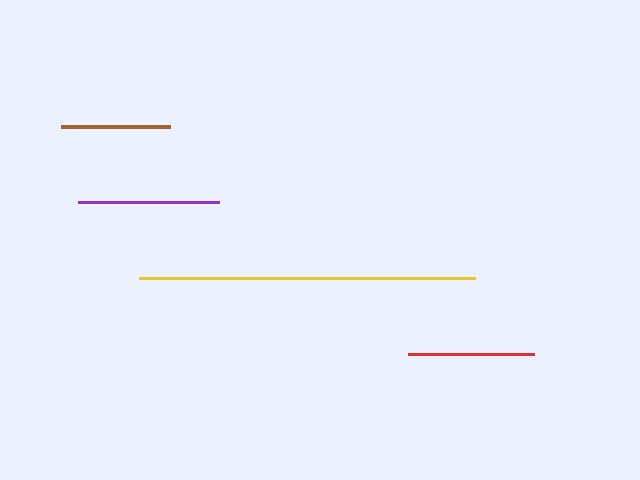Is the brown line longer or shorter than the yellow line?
The yellow line is longer than the brown line.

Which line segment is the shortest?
The brown line is the shortest at approximately 109 pixels.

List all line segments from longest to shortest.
From longest to shortest: yellow, purple, red, brown.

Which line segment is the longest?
The yellow line is the longest at approximately 336 pixels.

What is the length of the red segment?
The red segment is approximately 126 pixels long.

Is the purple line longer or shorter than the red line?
The purple line is longer than the red line.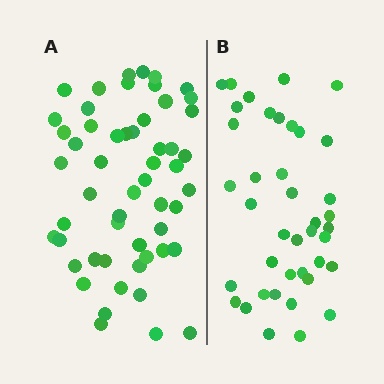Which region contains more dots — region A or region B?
Region A (the left region) has more dots.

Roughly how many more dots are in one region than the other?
Region A has approximately 15 more dots than region B.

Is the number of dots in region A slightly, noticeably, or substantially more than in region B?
Region A has noticeably more, but not dramatically so. The ratio is roughly 1.4 to 1.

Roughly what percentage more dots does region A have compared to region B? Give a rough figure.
About 35% more.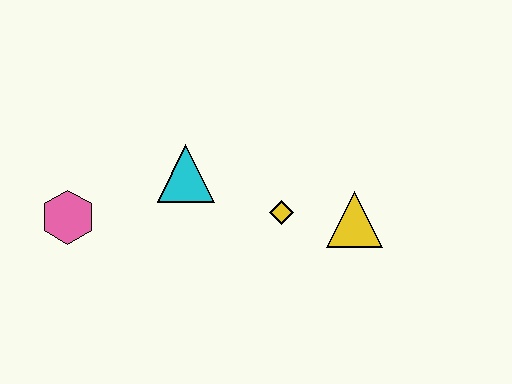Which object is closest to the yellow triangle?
The yellow diamond is closest to the yellow triangle.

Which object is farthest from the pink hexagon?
The yellow triangle is farthest from the pink hexagon.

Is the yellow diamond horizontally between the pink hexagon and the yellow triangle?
Yes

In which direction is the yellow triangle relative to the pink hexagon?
The yellow triangle is to the right of the pink hexagon.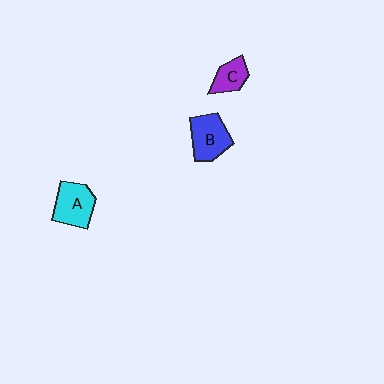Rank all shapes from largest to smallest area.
From largest to smallest: A (cyan), B (blue), C (purple).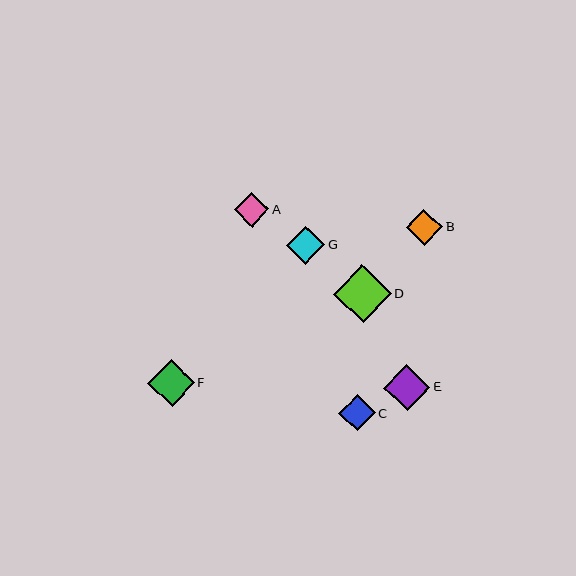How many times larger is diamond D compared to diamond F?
Diamond D is approximately 1.3 times the size of diamond F.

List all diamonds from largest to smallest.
From largest to smallest: D, F, E, G, C, B, A.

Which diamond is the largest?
Diamond D is the largest with a size of approximately 58 pixels.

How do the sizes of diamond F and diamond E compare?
Diamond F and diamond E are approximately the same size.